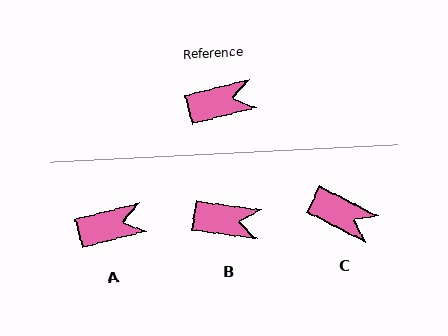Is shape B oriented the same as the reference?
No, it is off by about 22 degrees.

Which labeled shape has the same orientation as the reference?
A.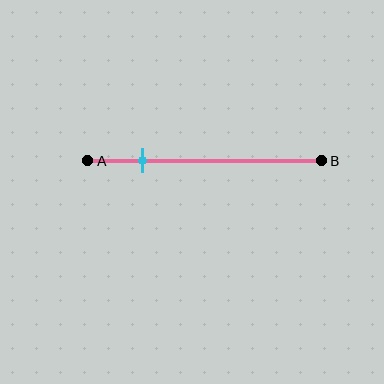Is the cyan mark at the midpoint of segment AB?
No, the mark is at about 25% from A, not at the 50% midpoint.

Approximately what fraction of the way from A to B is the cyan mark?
The cyan mark is approximately 25% of the way from A to B.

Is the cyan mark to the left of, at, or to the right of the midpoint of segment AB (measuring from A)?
The cyan mark is to the left of the midpoint of segment AB.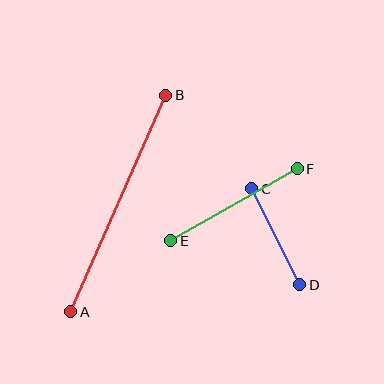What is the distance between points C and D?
The distance is approximately 107 pixels.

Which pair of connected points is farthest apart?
Points A and B are farthest apart.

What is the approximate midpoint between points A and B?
The midpoint is at approximately (118, 203) pixels.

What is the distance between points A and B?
The distance is approximately 236 pixels.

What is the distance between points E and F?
The distance is approximately 146 pixels.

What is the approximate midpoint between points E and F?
The midpoint is at approximately (234, 205) pixels.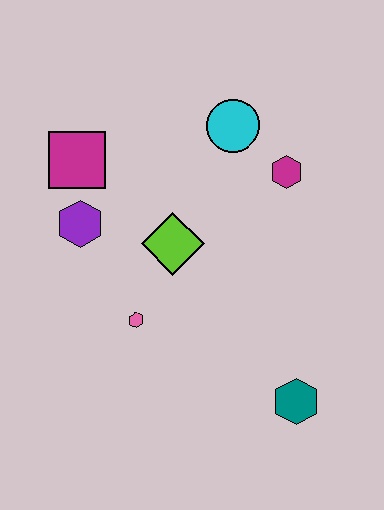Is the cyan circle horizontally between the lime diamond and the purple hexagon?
No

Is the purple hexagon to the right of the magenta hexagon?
No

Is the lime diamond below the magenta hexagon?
Yes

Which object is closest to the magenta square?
The purple hexagon is closest to the magenta square.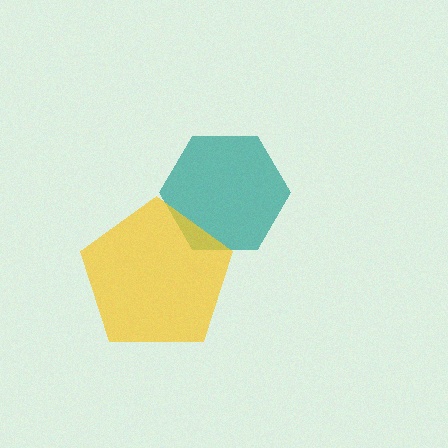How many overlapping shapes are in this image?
There are 2 overlapping shapes in the image.